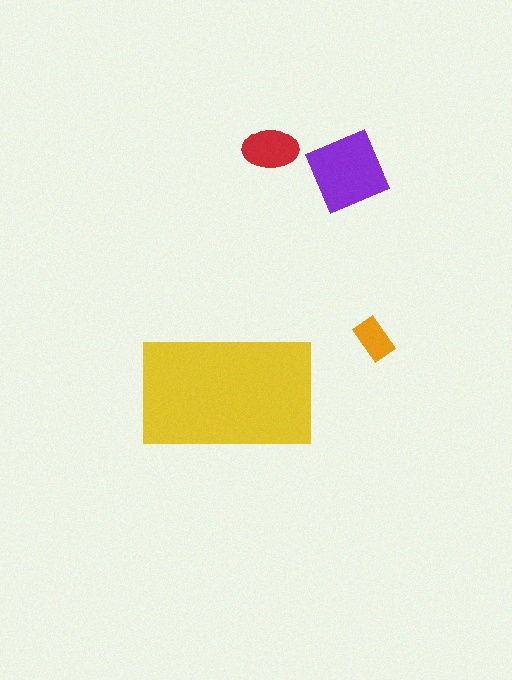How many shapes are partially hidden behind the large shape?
0 shapes are partially hidden.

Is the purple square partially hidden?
No, the purple square is fully visible.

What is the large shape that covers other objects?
A yellow rectangle.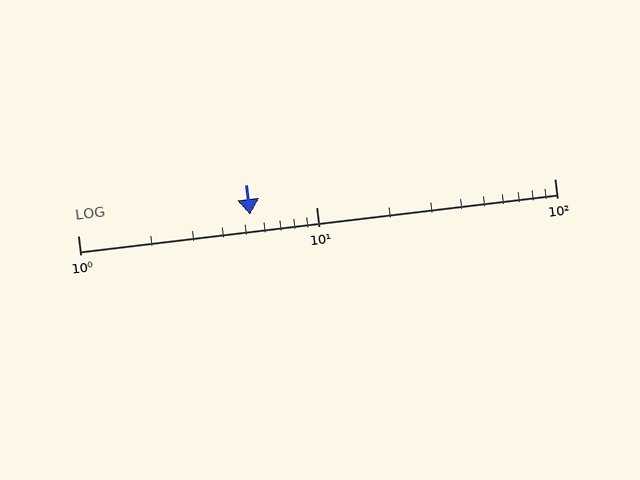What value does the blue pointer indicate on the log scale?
The pointer indicates approximately 5.3.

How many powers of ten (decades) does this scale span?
The scale spans 2 decades, from 1 to 100.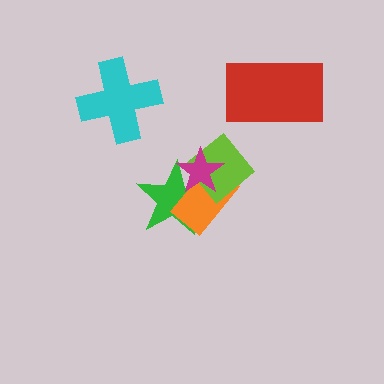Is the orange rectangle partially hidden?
Yes, it is partially covered by another shape.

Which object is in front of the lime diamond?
The magenta star is in front of the lime diamond.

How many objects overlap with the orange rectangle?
3 objects overlap with the orange rectangle.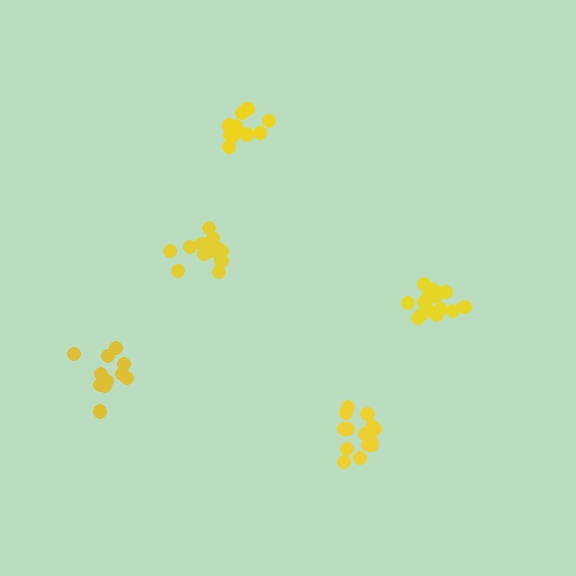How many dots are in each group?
Group 1: 16 dots, Group 2: 11 dots, Group 3: 15 dots, Group 4: 12 dots, Group 5: 14 dots (68 total).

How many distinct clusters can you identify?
There are 5 distinct clusters.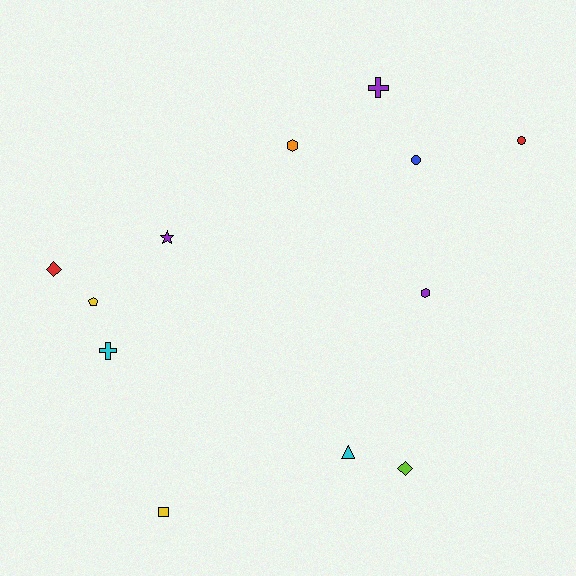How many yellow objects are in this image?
There are 2 yellow objects.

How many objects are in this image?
There are 12 objects.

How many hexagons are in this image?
There are 2 hexagons.